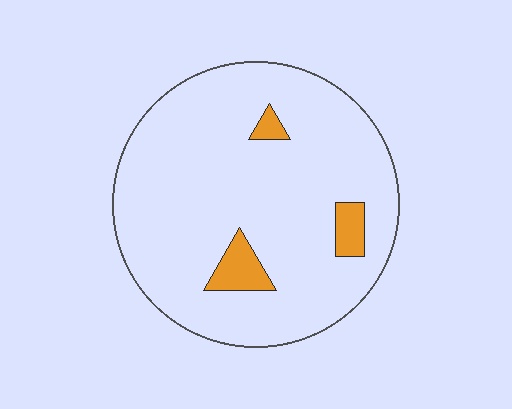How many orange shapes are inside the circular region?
3.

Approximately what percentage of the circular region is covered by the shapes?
Approximately 5%.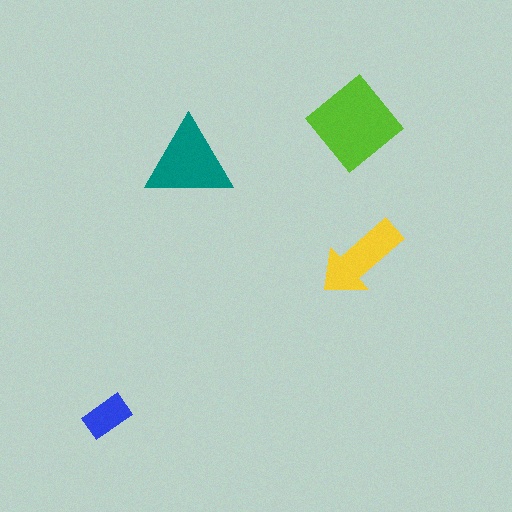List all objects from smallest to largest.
The blue rectangle, the yellow arrow, the teal triangle, the lime diamond.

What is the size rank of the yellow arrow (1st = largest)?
3rd.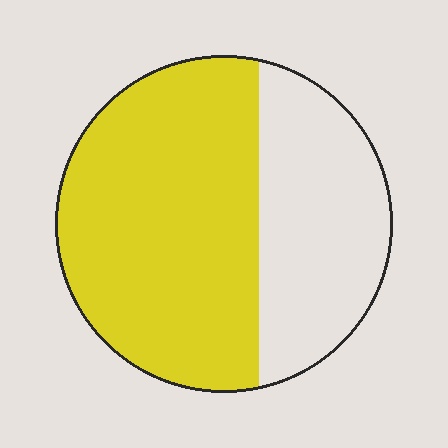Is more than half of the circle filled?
Yes.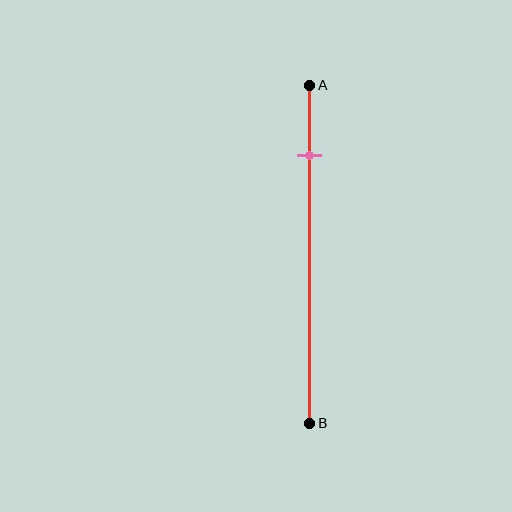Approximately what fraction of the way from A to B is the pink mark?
The pink mark is approximately 20% of the way from A to B.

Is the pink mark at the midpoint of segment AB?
No, the mark is at about 20% from A, not at the 50% midpoint.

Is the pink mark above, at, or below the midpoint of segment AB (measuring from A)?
The pink mark is above the midpoint of segment AB.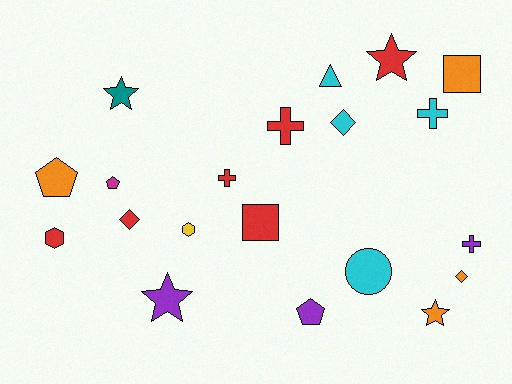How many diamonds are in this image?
There are 3 diamonds.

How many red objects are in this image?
There are 6 red objects.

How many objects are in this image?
There are 20 objects.